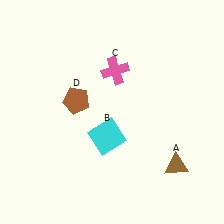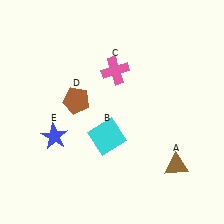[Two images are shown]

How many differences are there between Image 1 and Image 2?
There is 1 difference between the two images.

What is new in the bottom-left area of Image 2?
A blue star (E) was added in the bottom-left area of Image 2.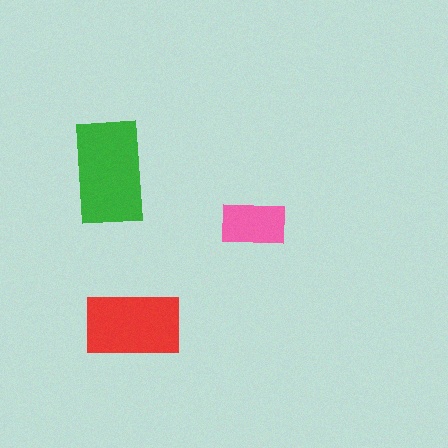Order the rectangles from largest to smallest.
the green one, the red one, the pink one.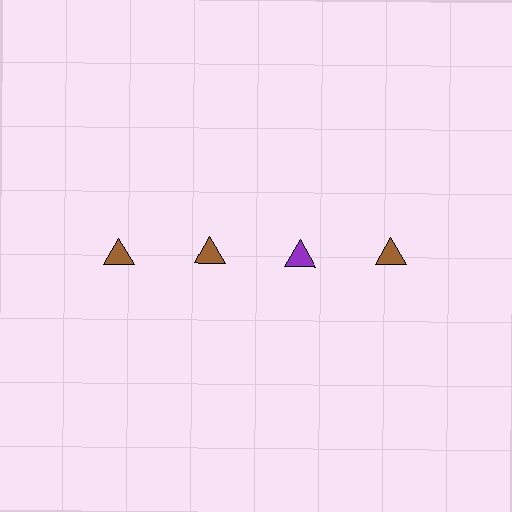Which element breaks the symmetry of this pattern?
The purple triangle in the top row, center column breaks the symmetry. All other shapes are brown triangles.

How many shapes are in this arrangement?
There are 4 shapes arranged in a grid pattern.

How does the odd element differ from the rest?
It has a different color: purple instead of brown.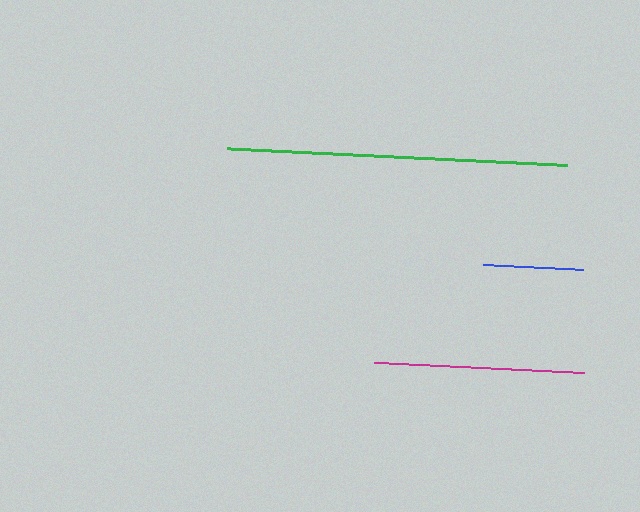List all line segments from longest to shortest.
From longest to shortest: green, magenta, blue.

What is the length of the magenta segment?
The magenta segment is approximately 210 pixels long.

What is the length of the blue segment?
The blue segment is approximately 100 pixels long.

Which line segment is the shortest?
The blue line is the shortest at approximately 100 pixels.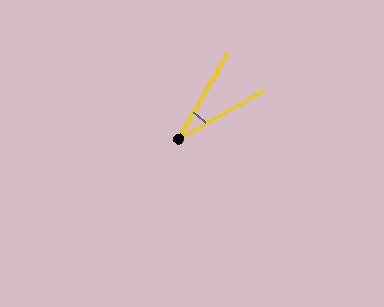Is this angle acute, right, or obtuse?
It is acute.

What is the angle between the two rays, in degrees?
Approximately 31 degrees.